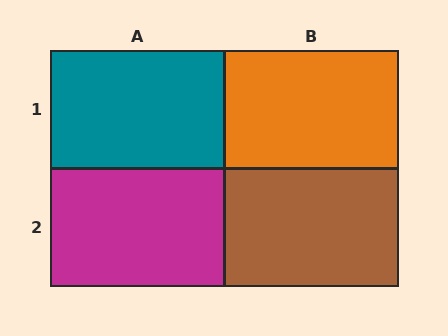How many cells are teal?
1 cell is teal.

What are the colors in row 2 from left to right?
Magenta, brown.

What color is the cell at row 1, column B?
Orange.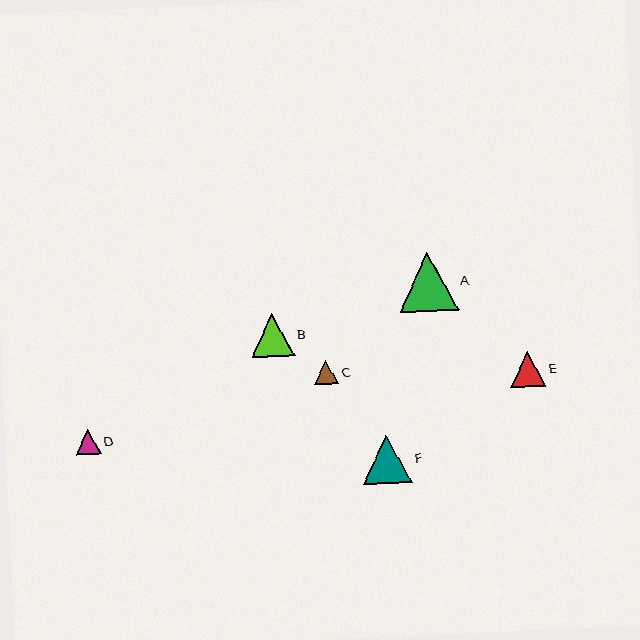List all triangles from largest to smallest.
From largest to smallest: A, F, B, E, D, C.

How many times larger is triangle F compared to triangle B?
Triangle F is approximately 1.1 times the size of triangle B.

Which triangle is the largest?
Triangle A is the largest with a size of approximately 59 pixels.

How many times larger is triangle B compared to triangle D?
Triangle B is approximately 1.7 times the size of triangle D.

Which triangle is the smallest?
Triangle C is the smallest with a size of approximately 24 pixels.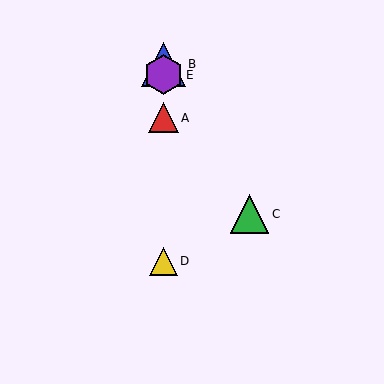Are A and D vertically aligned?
Yes, both are at x≈163.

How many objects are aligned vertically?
4 objects (A, B, D, E) are aligned vertically.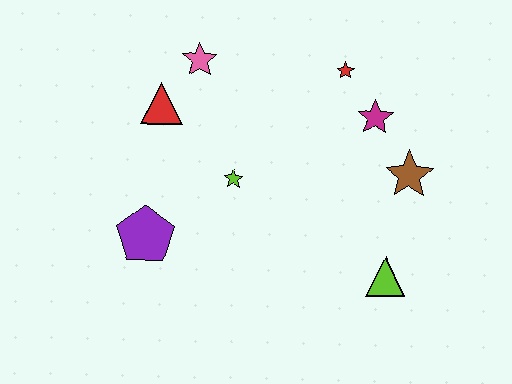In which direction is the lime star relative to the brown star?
The lime star is to the left of the brown star.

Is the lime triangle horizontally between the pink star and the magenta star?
No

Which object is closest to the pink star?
The red triangle is closest to the pink star.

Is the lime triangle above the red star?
No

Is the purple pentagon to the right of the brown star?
No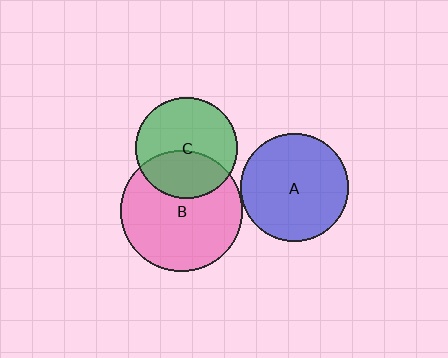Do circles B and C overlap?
Yes.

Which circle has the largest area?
Circle B (pink).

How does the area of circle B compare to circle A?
Approximately 1.3 times.